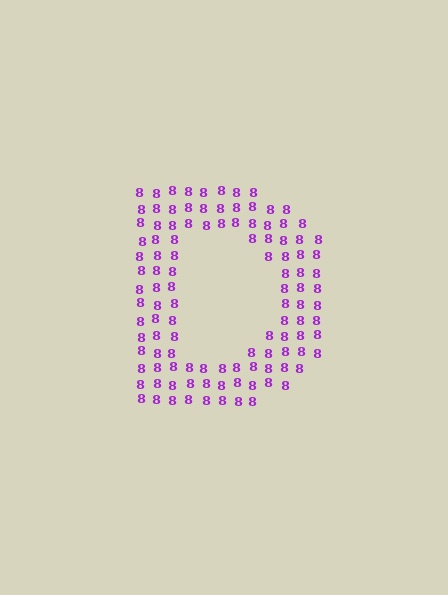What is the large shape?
The large shape is the letter D.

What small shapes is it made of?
It is made of small digit 8's.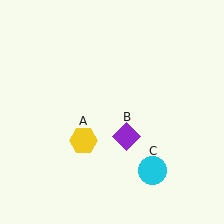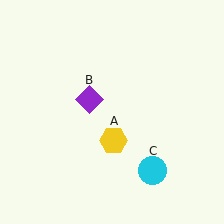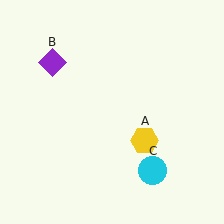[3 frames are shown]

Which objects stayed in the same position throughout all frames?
Cyan circle (object C) remained stationary.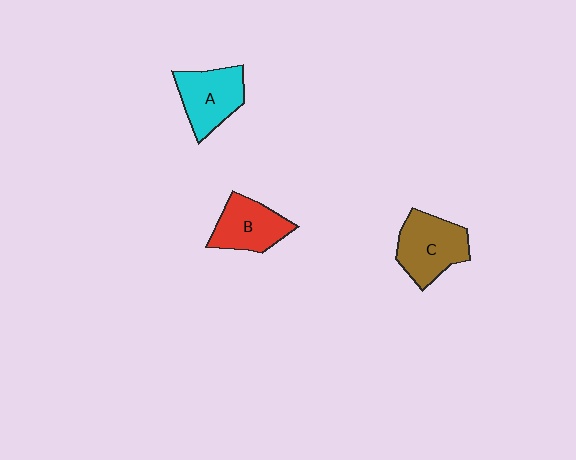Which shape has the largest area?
Shape C (brown).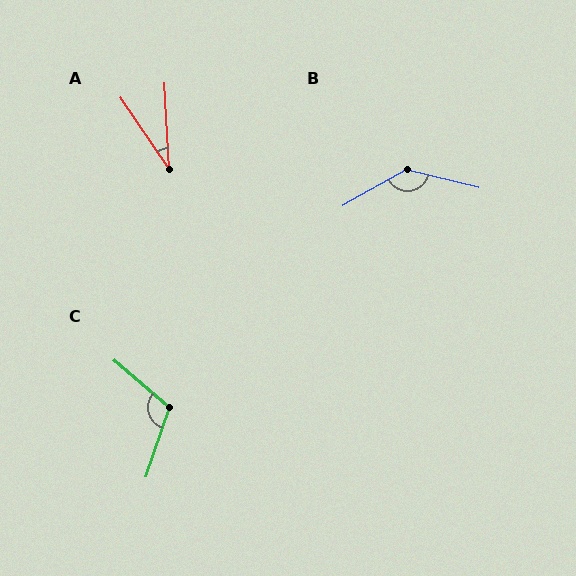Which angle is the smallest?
A, at approximately 31 degrees.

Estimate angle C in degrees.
Approximately 112 degrees.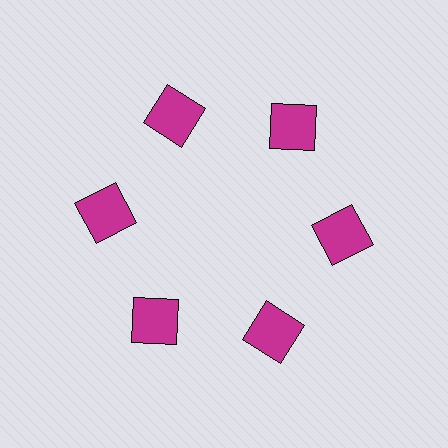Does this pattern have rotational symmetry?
Yes, this pattern has 6-fold rotational symmetry. It looks the same after rotating 60 degrees around the center.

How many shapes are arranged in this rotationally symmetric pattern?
There are 6 shapes, arranged in 6 groups of 1.